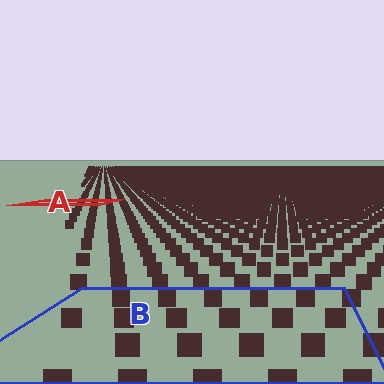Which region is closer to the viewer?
Region B is closer. The texture elements there are larger and more spread out.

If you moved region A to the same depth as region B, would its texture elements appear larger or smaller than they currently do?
They would appear larger. At a closer depth, the same texture elements are projected at a bigger on-screen size.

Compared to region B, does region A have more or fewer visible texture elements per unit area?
Region A has more texture elements per unit area — they are packed more densely because it is farther away.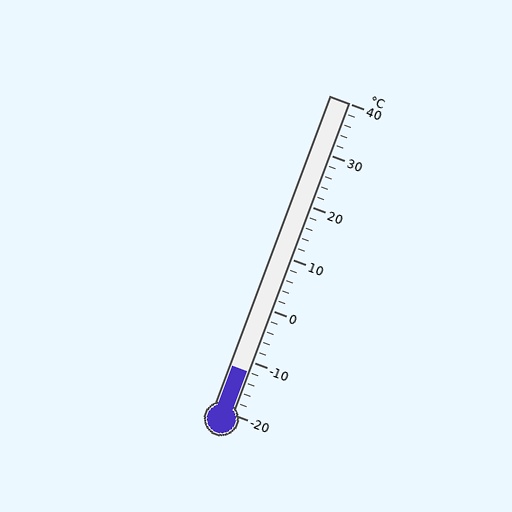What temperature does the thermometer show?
The thermometer shows approximately -12°C.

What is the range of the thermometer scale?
The thermometer scale ranges from -20°C to 40°C.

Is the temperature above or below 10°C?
The temperature is below 10°C.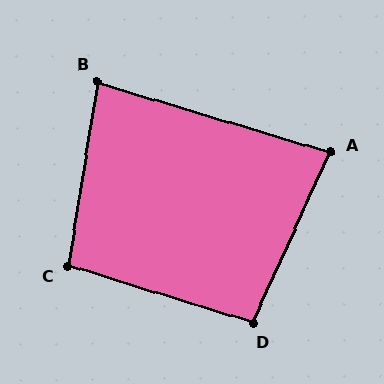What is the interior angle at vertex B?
Approximately 83 degrees (acute).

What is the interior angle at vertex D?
Approximately 97 degrees (obtuse).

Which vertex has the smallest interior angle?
A, at approximately 82 degrees.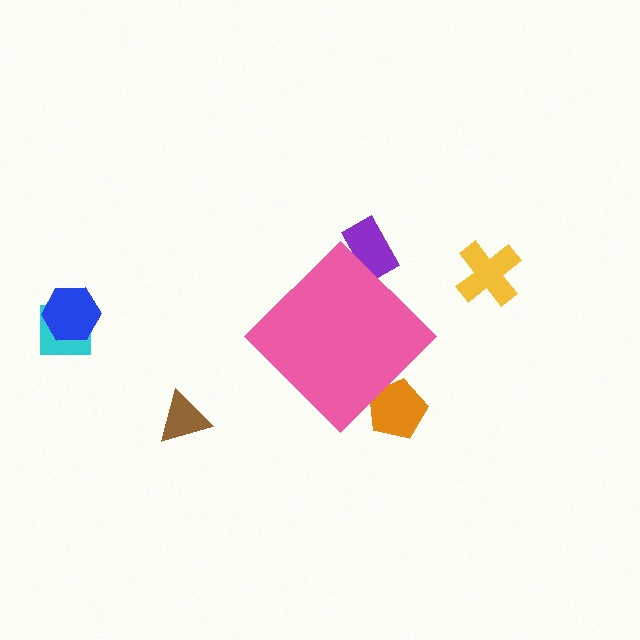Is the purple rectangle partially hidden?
Yes, the purple rectangle is partially hidden behind the pink diamond.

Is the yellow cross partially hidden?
No, the yellow cross is fully visible.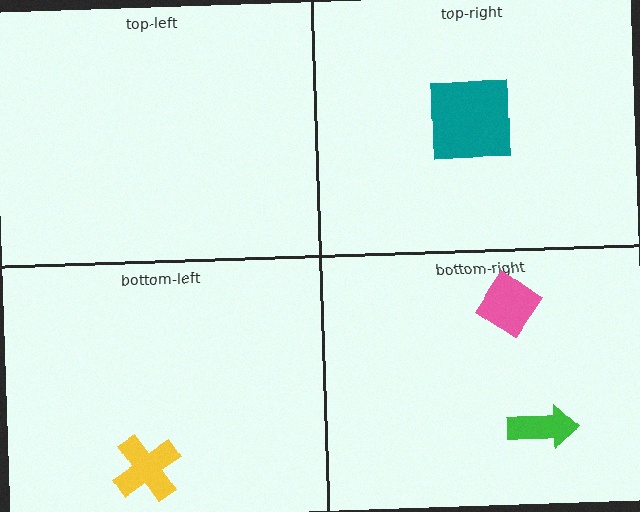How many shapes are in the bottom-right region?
2.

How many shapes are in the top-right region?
1.